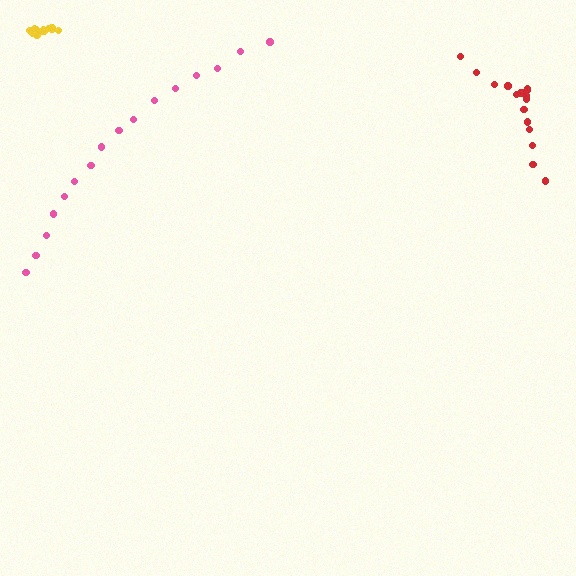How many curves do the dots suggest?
There are 3 distinct paths.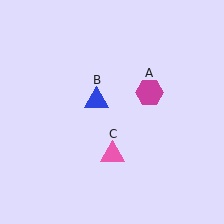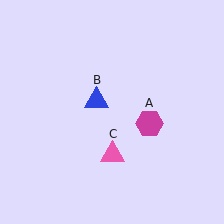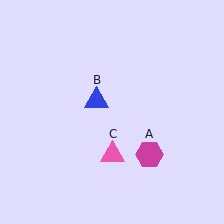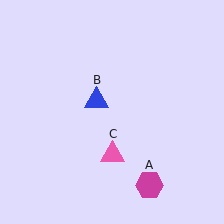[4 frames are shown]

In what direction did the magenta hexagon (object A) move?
The magenta hexagon (object A) moved down.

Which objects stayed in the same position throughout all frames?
Blue triangle (object B) and pink triangle (object C) remained stationary.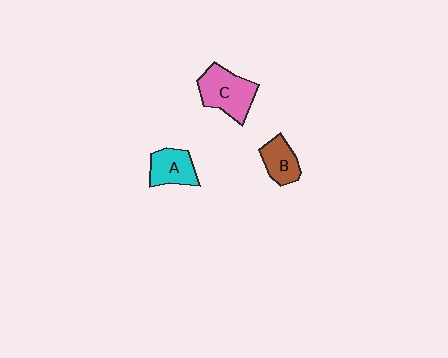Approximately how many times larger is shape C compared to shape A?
Approximately 1.4 times.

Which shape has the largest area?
Shape C (pink).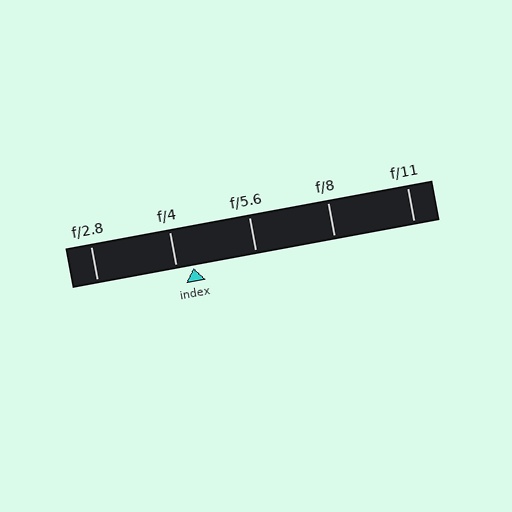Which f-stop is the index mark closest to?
The index mark is closest to f/4.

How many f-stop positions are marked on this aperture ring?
There are 5 f-stop positions marked.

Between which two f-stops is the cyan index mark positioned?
The index mark is between f/4 and f/5.6.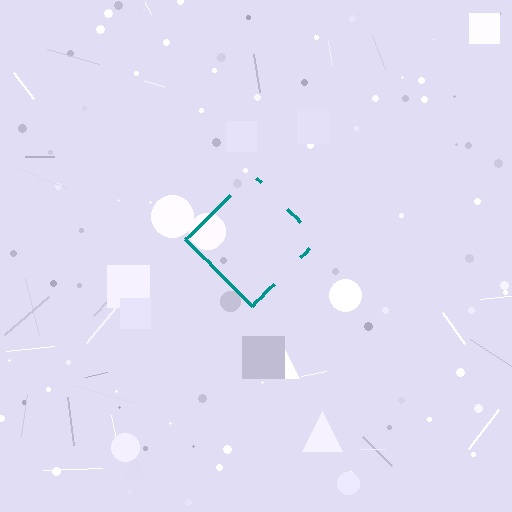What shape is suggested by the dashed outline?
The dashed outline suggests a diamond.